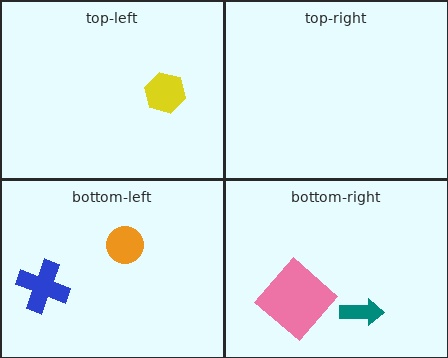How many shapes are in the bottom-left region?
2.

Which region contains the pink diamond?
The bottom-right region.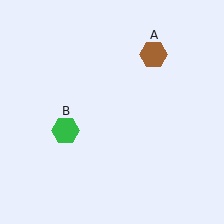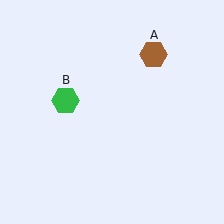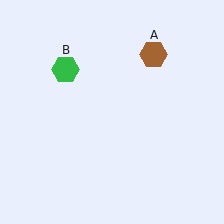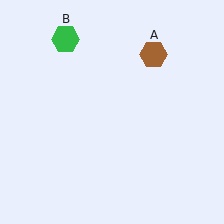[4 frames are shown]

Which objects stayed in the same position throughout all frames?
Brown hexagon (object A) remained stationary.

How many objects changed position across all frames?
1 object changed position: green hexagon (object B).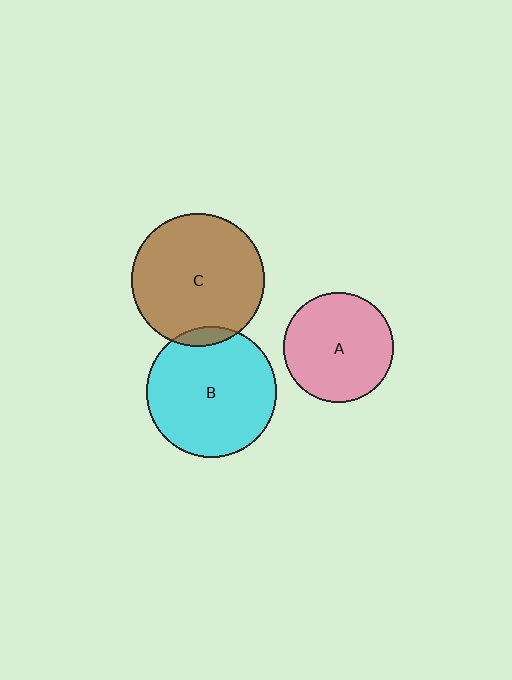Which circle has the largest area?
Circle C (brown).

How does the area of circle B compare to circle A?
Approximately 1.4 times.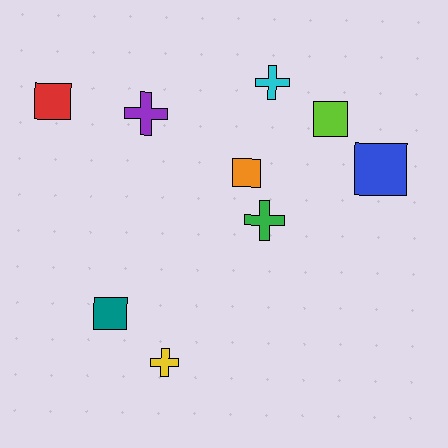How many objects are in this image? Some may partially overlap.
There are 9 objects.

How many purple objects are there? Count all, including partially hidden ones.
There is 1 purple object.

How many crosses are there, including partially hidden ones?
There are 4 crosses.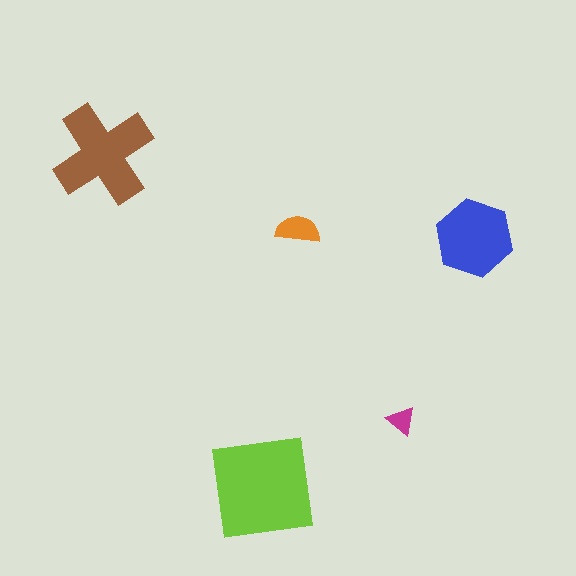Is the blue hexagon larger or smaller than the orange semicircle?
Larger.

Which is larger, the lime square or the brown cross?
The lime square.